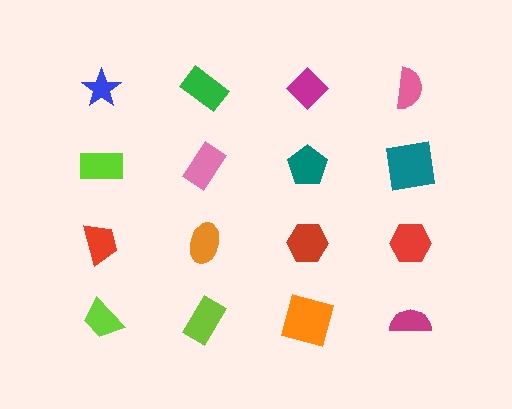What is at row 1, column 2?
A green rectangle.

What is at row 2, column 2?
A pink rectangle.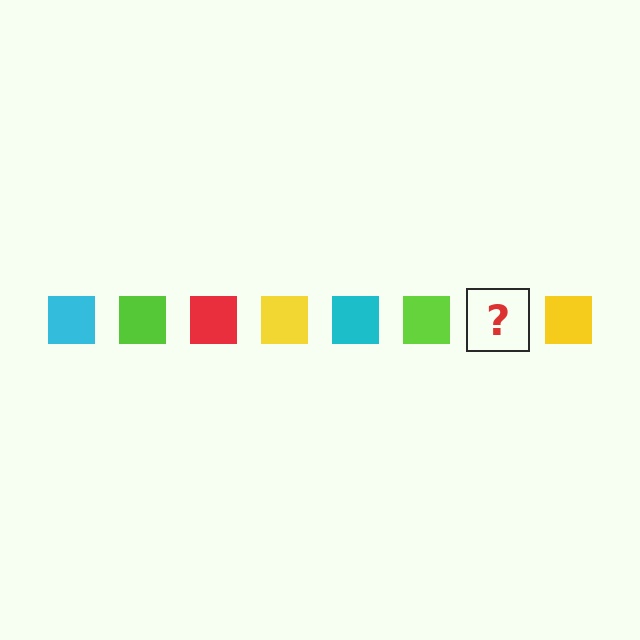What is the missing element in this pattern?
The missing element is a red square.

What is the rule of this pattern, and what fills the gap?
The rule is that the pattern cycles through cyan, lime, red, yellow squares. The gap should be filled with a red square.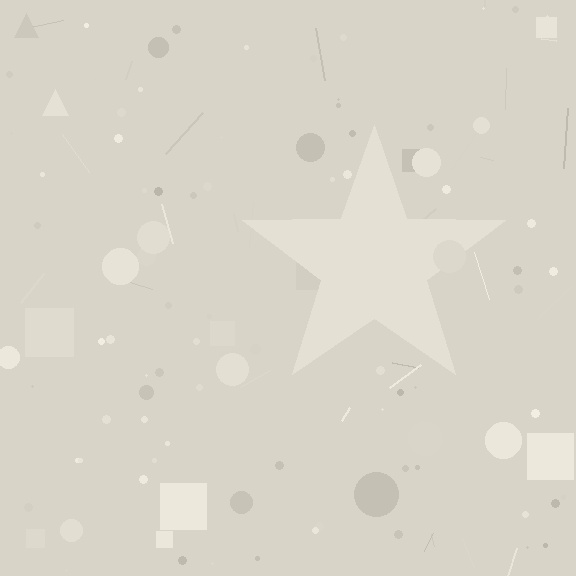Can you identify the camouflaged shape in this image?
The camouflaged shape is a star.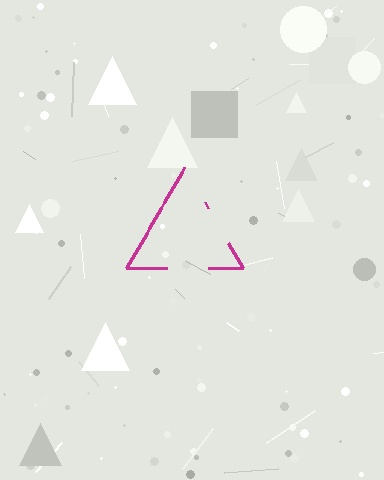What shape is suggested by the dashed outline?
The dashed outline suggests a triangle.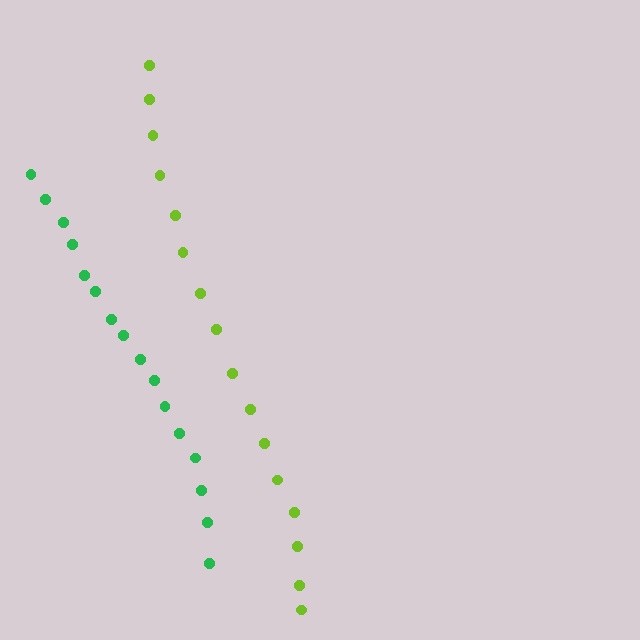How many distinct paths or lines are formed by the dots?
There are 2 distinct paths.